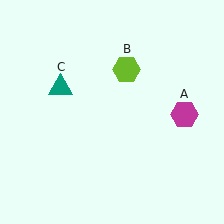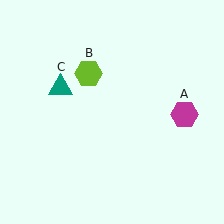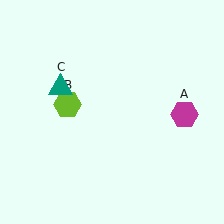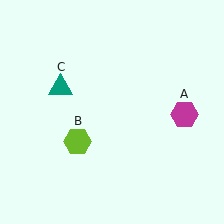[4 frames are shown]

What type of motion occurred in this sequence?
The lime hexagon (object B) rotated counterclockwise around the center of the scene.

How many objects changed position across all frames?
1 object changed position: lime hexagon (object B).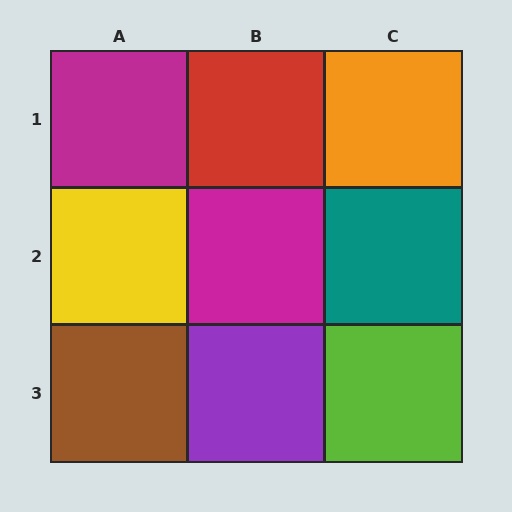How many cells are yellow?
1 cell is yellow.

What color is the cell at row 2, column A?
Yellow.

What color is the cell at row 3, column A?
Brown.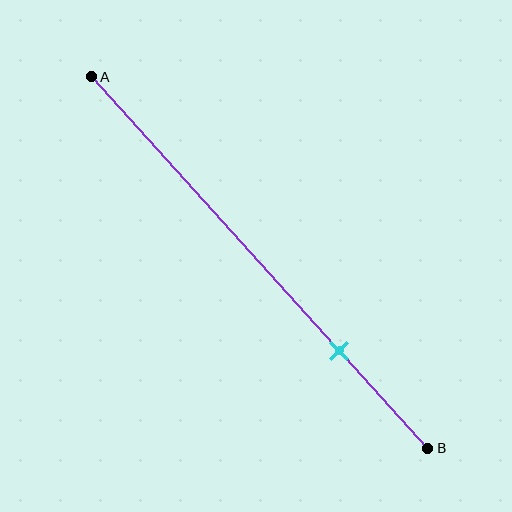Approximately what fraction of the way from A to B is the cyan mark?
The cyan mark is approximately 75% of the way from A to B.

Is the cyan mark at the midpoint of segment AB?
No, the mark is at about 75% from A, not at the 50% midpoint.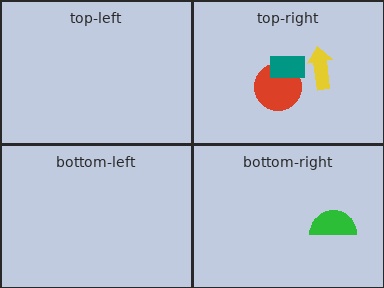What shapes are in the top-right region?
The yellow arrow, the red circle, the teal rectangle.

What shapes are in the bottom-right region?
The green semicircle.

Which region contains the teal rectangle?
The top-right region.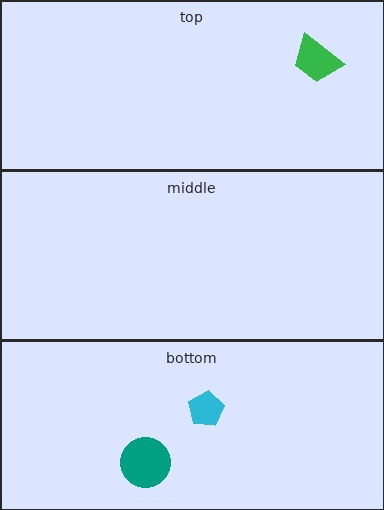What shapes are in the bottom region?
The cyan pentagon, the teal circle.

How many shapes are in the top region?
1.